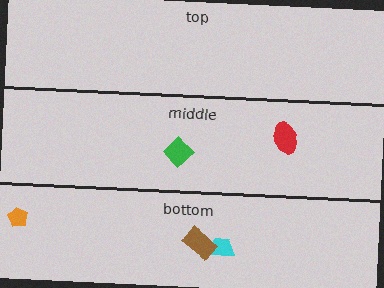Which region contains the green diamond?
The middle region.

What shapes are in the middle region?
The red ellipse, the green diamond.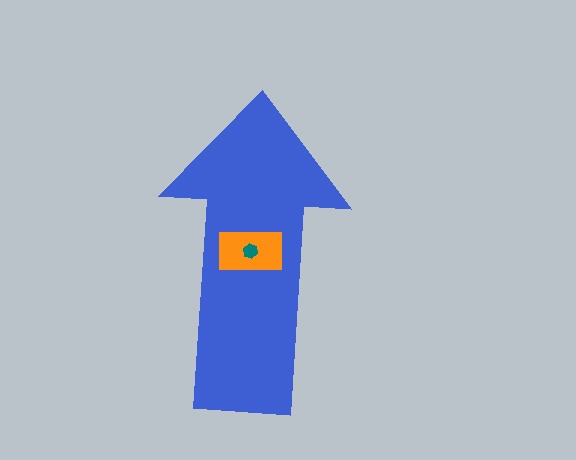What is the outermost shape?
The blue arrow.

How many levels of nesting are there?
3.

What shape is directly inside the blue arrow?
The orange rectangle.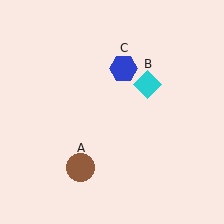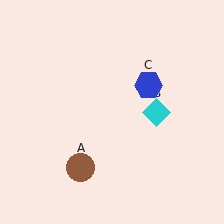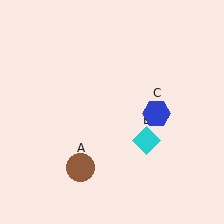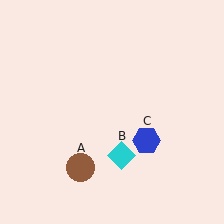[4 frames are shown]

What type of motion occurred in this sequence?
The cyan diamond (object B), blue hexagon (object C) rotated clockwise around the center of the scene.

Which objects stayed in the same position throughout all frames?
Brown circle (object A) remained stationary.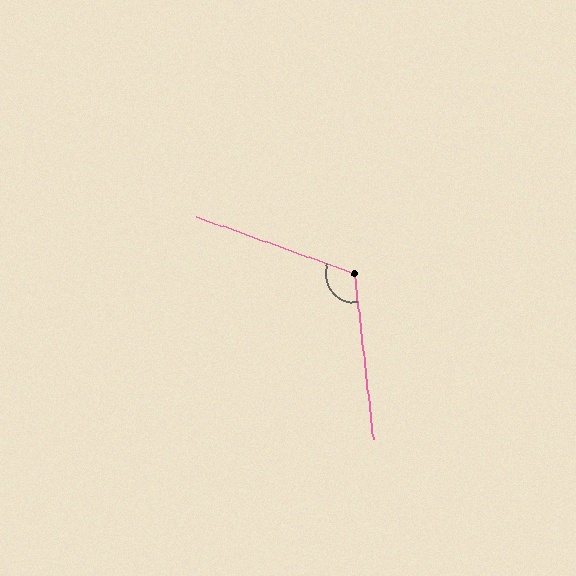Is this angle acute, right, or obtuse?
It is obtuse.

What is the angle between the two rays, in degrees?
Approximately 116 degrees.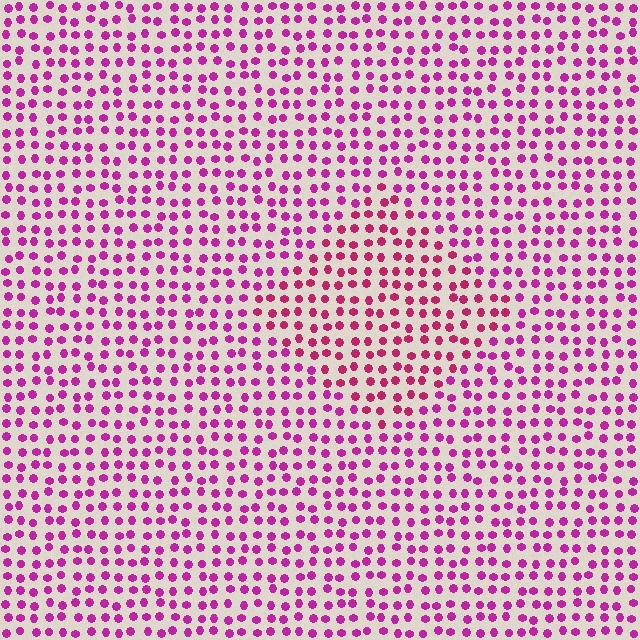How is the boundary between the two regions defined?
The boundary is defined purely by a slight shift in hue (about 23 degrees). Spacing, size, and orientation are identical on both sides.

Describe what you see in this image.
The image is filled with small magenta elements in a uniform arrangement. A diamond-shaped region is visible where the elements are tinted to a slightly different hue, forming a subtle color boundary.